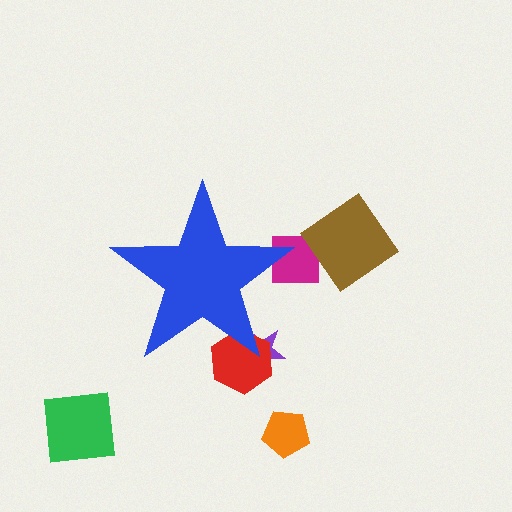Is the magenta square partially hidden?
Yes, the magenta square is partially hidden behind the blue star.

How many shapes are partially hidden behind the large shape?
3 shapes are partially hidden.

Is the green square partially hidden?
No, the green square is fully visible.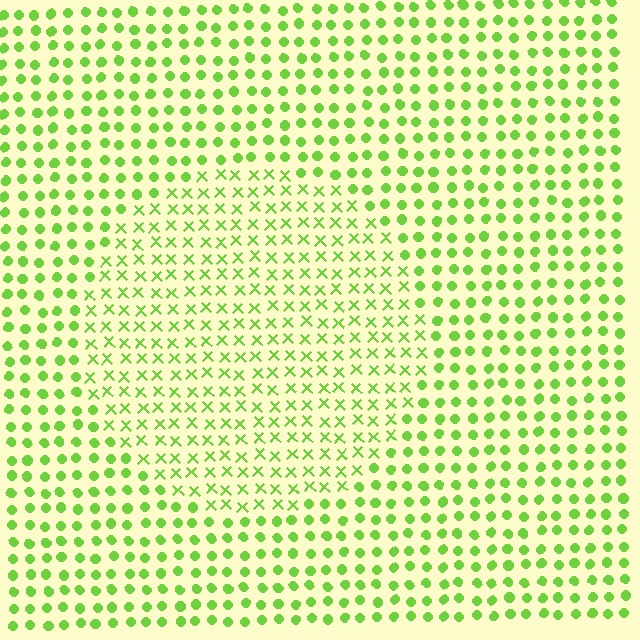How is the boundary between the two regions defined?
The boundary is defined by a change in element shape: X marks inside vs. circles outside. All elements share the same color and spacing.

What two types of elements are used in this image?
The image uses X marks inside the circle region and circles outside it.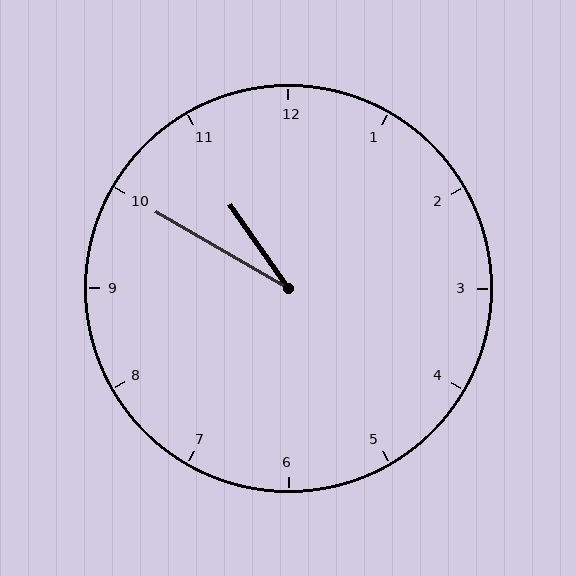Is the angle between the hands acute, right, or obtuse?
It is acute.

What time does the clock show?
10:50.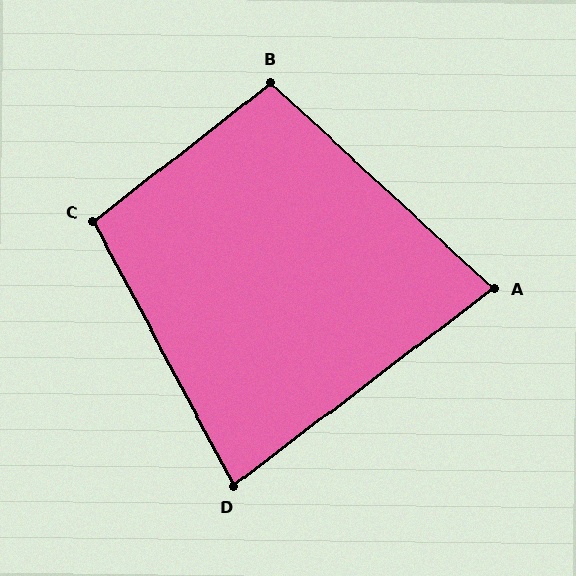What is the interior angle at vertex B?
Approximately 99 degrees (obtuse).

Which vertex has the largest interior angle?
C, at approximately 100 degrees.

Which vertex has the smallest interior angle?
A, at approximately 80 degrees.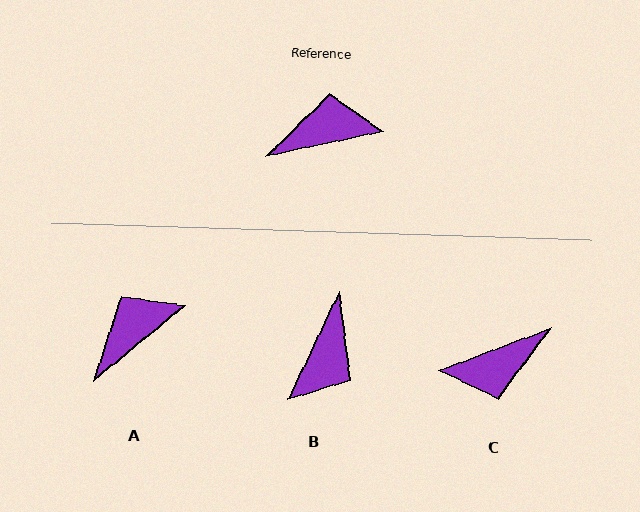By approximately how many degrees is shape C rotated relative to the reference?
Approximately 171 degrees clockwise.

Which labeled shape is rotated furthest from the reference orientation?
C, about 171 degrees away.